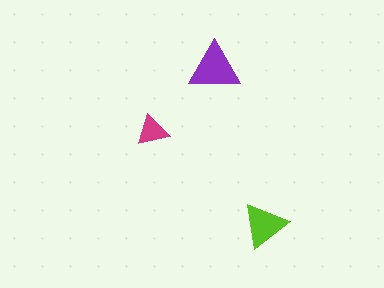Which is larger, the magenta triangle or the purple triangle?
The purple one.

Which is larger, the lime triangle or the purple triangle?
The purple one.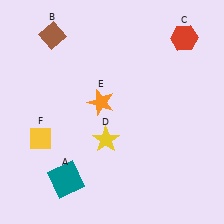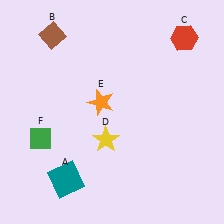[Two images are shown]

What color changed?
The diamond (F) changed from yellow in Image 1 to green in Image 2.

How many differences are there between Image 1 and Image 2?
There is 1 difference between the two images.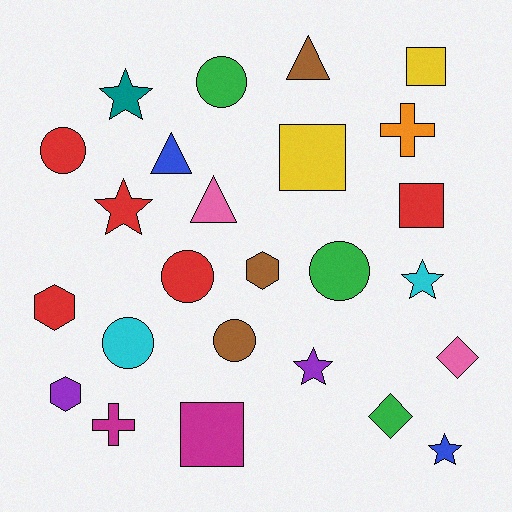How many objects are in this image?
There are 25 objects.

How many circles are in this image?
There are 6 circles.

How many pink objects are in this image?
There are 2 pink objects.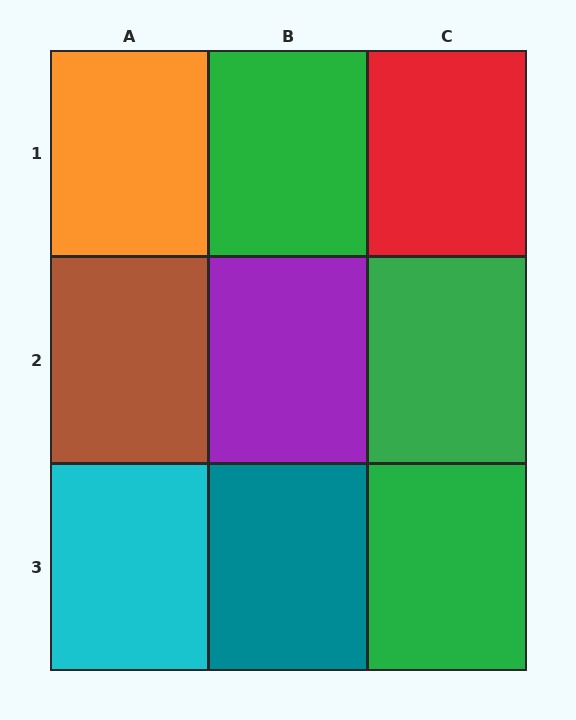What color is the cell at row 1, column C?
Red.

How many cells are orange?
1 cell is orange.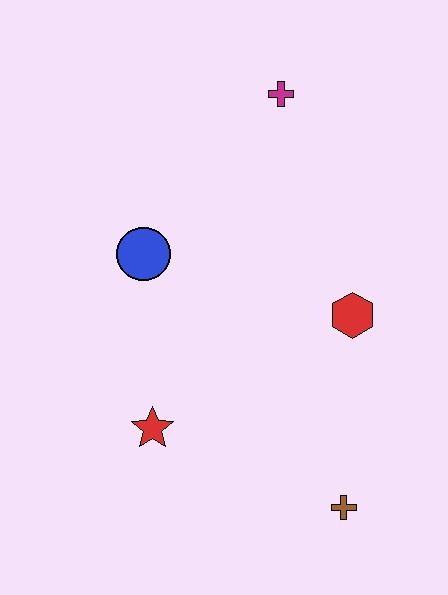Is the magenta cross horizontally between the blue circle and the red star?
No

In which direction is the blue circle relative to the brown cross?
The blue circle is above the brown cross.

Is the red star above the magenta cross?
No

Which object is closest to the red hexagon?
The brown cross is closest to the red hexagon.